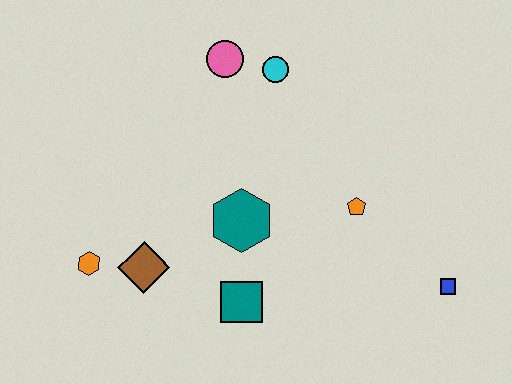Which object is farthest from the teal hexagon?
The blue square is farthest from the teal hexagon.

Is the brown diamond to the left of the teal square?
Yes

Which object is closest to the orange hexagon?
The brown diamond is closest to the orange hexagon.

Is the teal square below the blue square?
Yes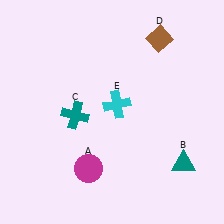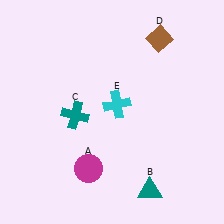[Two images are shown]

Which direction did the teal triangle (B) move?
The teal triangle (B) moved left.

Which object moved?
The teal triangle (B) moved left.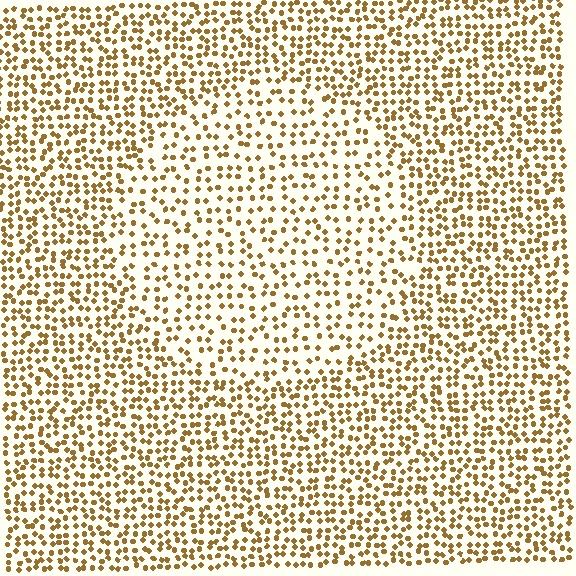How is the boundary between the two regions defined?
The boundary is defined by a change in element density (approximately 1.7x ratio). All elements are the same color, size, and shape.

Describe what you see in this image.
The image contains small brown elements arranged at two different densities. A circle-shaped region is visible where the elements are less densely packed than the surrounding area.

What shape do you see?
I see a circle.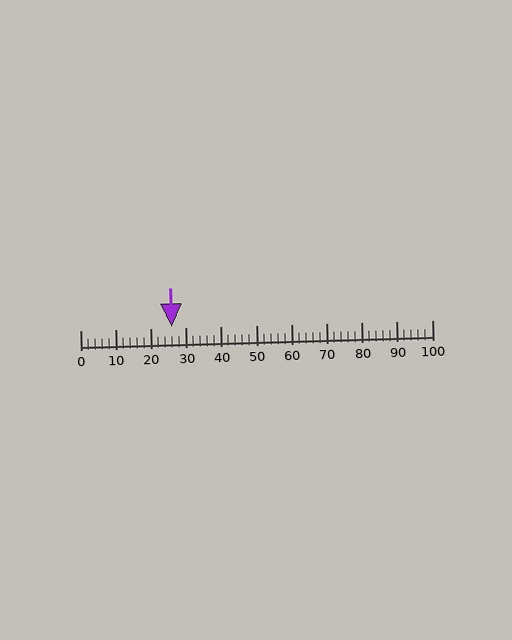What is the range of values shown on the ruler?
The ruler shows values from 0 to 100.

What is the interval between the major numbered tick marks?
The major tick marks are spaced 10 units apart.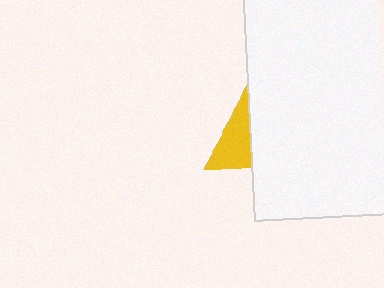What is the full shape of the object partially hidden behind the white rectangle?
The partially hidden object is a yellow triangle.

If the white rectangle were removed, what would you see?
You would see the complete yellow triangle.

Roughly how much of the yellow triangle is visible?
A small part of it is visible (roughly 33%).